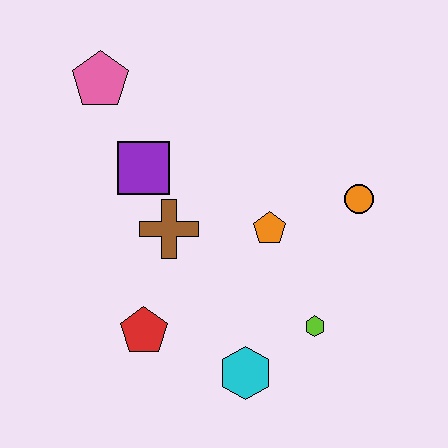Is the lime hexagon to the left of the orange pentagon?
No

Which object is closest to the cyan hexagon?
The lime hexagon is closest to the cyan hexagon.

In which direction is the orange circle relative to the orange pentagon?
The orange circle is to the right of the orange pentagon.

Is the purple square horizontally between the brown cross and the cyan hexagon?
No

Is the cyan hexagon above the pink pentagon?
No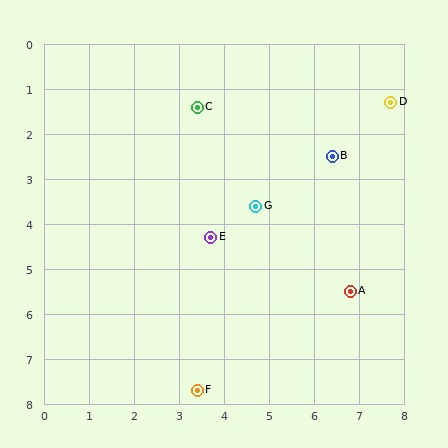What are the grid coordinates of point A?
Point A is at approximately (6.8, 5.5).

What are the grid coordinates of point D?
Point D is at approximately (7.7, 1.3).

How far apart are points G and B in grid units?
Points G and B are about 2.0 grid units apart.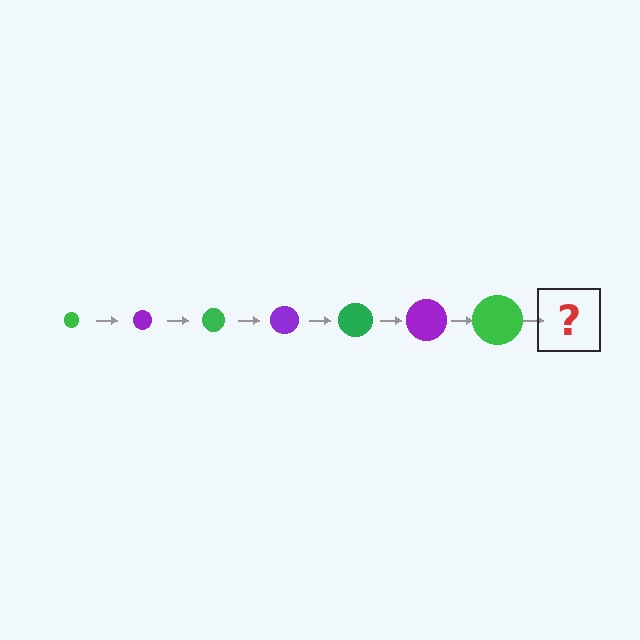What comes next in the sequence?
The next element should be a purple circle, larger than the previous one.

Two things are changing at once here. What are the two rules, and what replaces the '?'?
The two rules are that the circle grows larger each step and the color cycles through green and purple. The '?' should be a purple circle, larger than the previous one.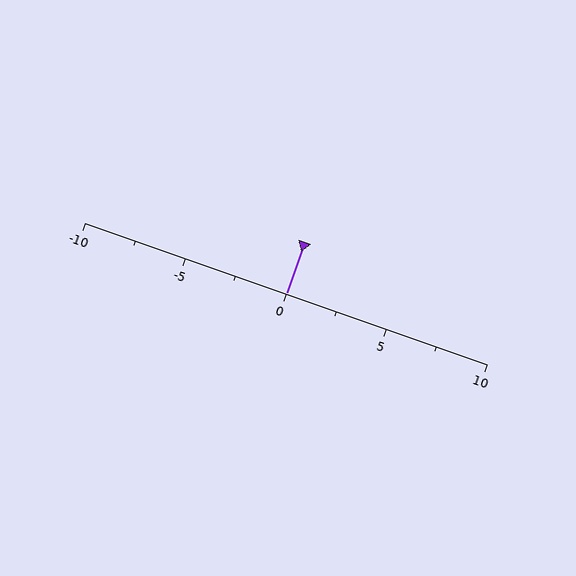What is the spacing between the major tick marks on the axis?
The major ticks are spaced 5 apart.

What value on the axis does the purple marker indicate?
The marker indicates approximately 0.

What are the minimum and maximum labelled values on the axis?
The axis runs from -10 to 10.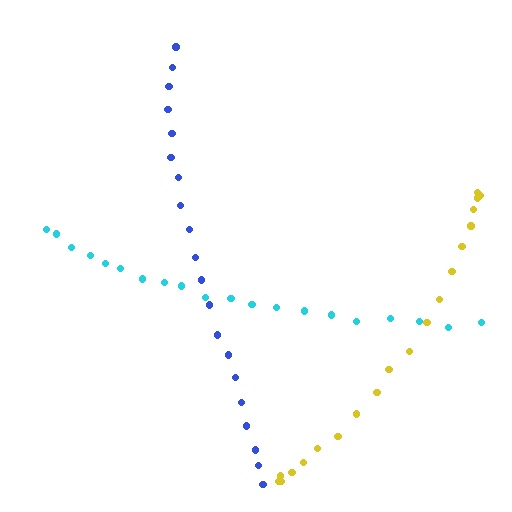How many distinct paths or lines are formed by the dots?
There are 3 distinct paths.